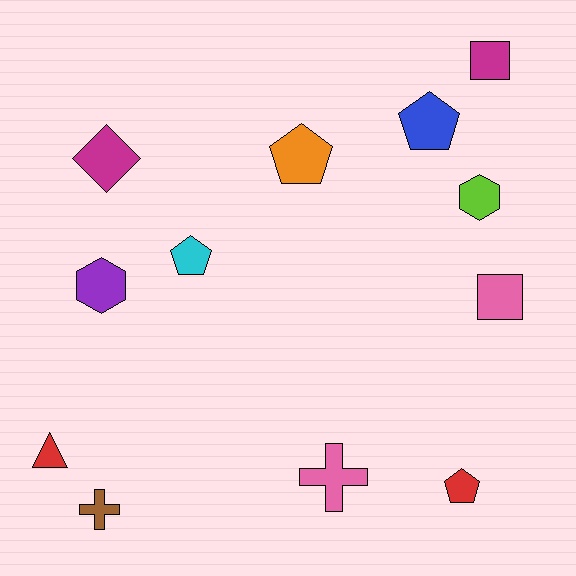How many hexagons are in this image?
There are 2 hexagons.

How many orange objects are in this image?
There is 1 orange object.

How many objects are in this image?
There are 12 objects.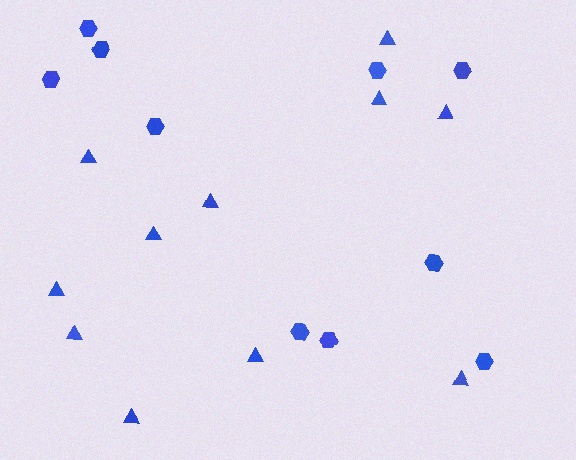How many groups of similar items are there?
There are 2 groups: one group of triangles (11) and one group of hexagons (10).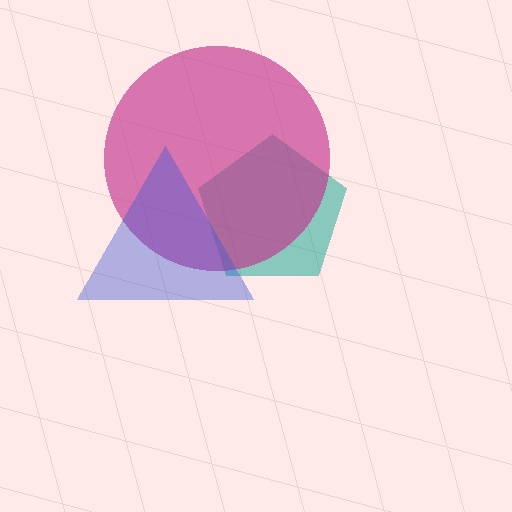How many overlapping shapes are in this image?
There are 3 overlapping shapes in the image.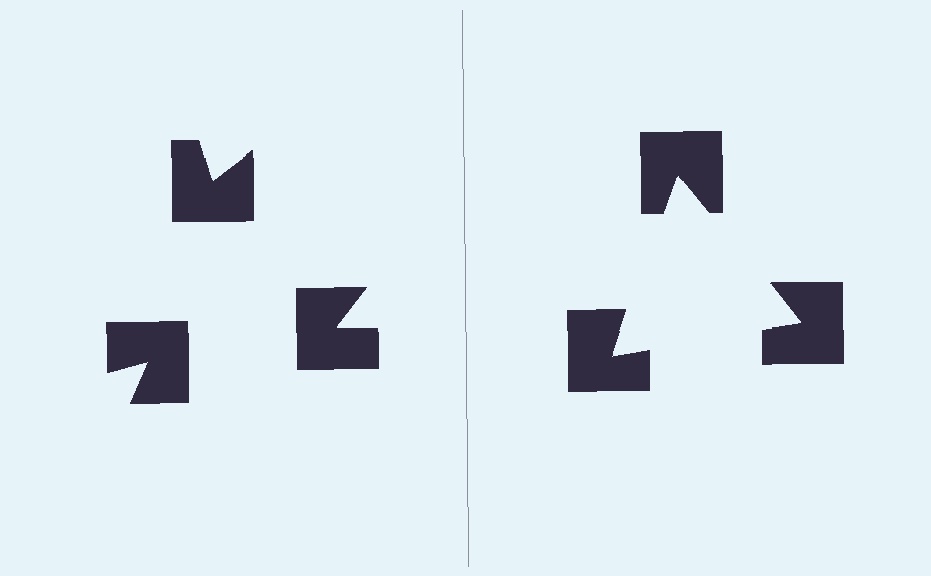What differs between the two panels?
The notched squares are positioned identically on both sides; only the wedge orientations differ. On the right they align to a triangle; on the left they are misaligned.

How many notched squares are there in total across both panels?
6 — 3 on each side.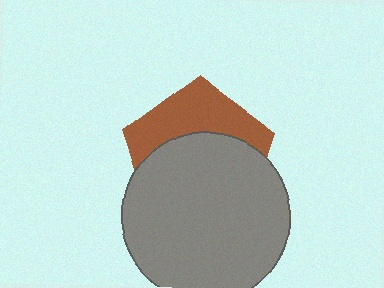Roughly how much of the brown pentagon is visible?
A small part of it is visible (roughly 38%).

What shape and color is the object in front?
The object in front is a gray circle.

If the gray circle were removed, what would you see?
You would see the complete brown pentagon.